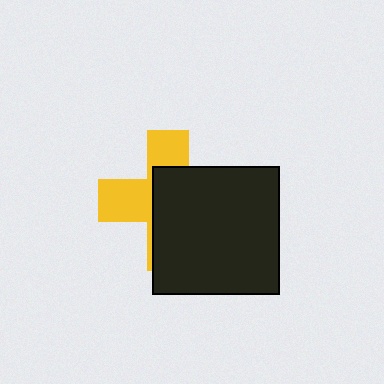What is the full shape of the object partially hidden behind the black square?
The partially hidden object is a yellow cross.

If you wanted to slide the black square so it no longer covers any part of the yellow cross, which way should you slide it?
Slide it right — that is the most direct way to separate the two shapes.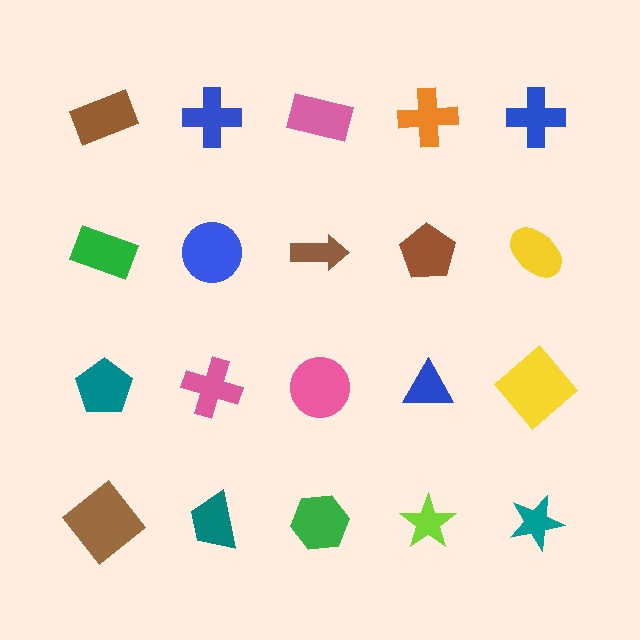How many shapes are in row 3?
5 shapes.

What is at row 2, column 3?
A brown arrow.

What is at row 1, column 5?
A blue cross.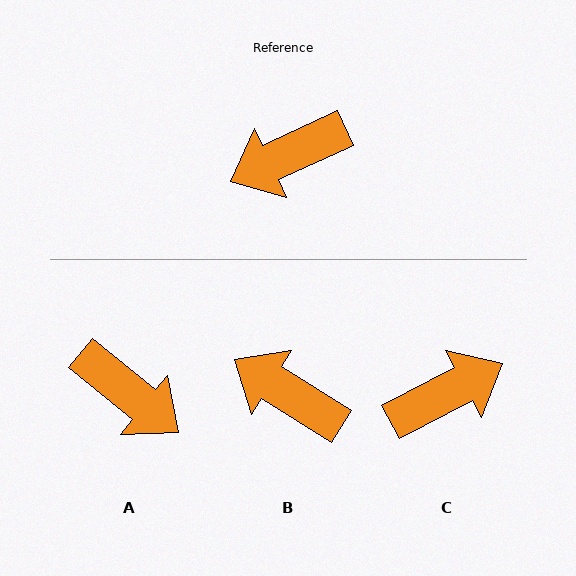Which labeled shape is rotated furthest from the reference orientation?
C, about 177 degrees away.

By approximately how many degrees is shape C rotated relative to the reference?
Approximately 177 degrees clockwise.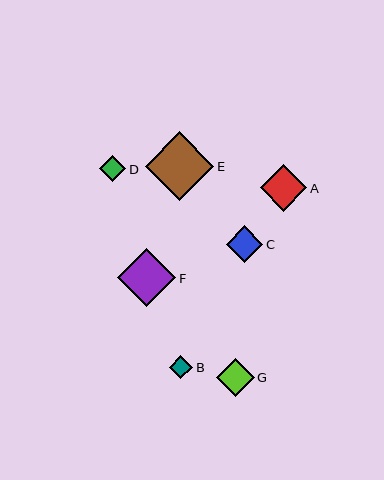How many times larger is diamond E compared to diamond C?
Diamond E is approximately 1.9 times the size of diamond C.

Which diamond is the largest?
Diamond E is the largest with a size of approximately 68 pixels.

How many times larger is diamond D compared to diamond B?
Diamond D is approximately 1.1 times the size of diamond B.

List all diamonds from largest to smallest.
From largest to smallest: E, F, A, G, C, D, B.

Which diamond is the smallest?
Diamond B is the smallest with a size of approximately 24 pixels.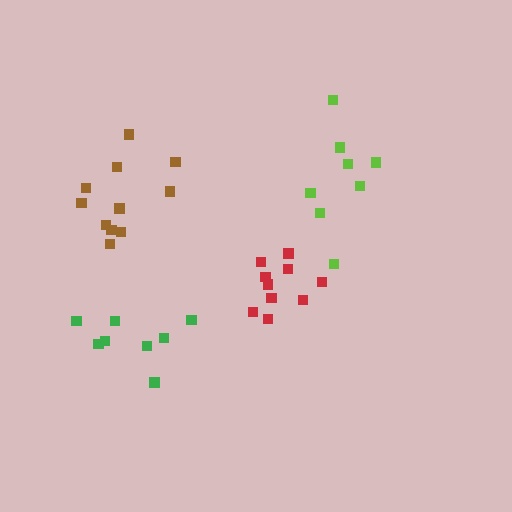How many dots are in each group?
Group 1: 8 dots, Group 2: 8 dots, Group 3: 11 dots, Group 4: 10 dots (37 total).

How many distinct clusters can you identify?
There are 4 distinct clusters.